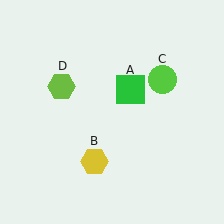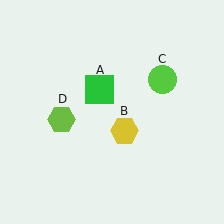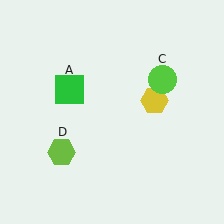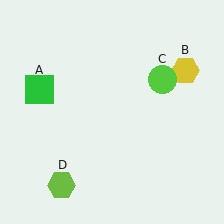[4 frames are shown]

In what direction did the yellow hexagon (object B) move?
The yellow hexagon (object B) moved up and to the right.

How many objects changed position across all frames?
3 objects changed position: green square (object A), yellow hexagon (object B), lime hexagon (object D).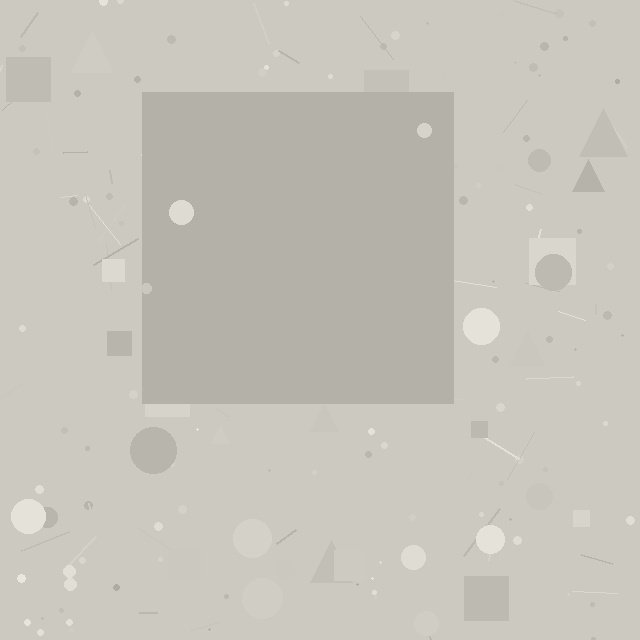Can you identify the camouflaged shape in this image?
The camouflaged shape is a square.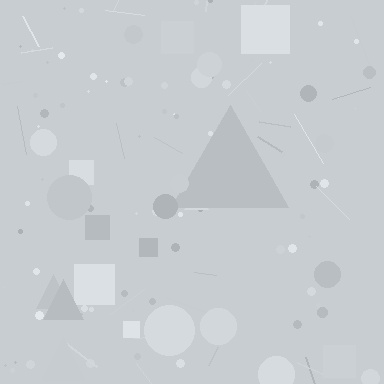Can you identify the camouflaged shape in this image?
The camouflaged shape is a triangle.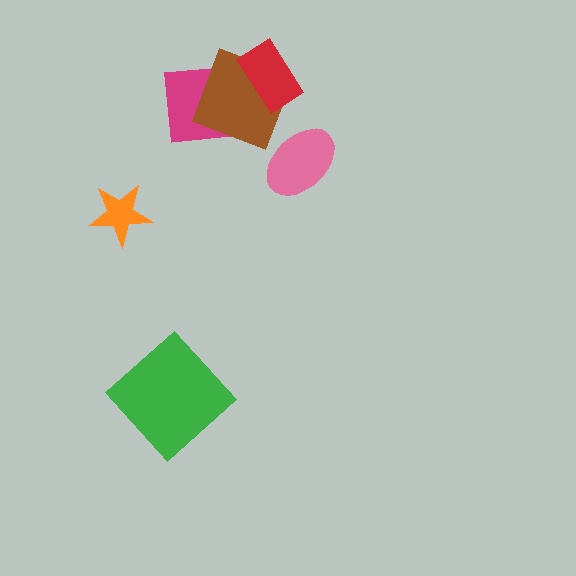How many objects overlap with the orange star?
0 objects overlap with the orange star.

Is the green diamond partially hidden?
No, no other shape covers it.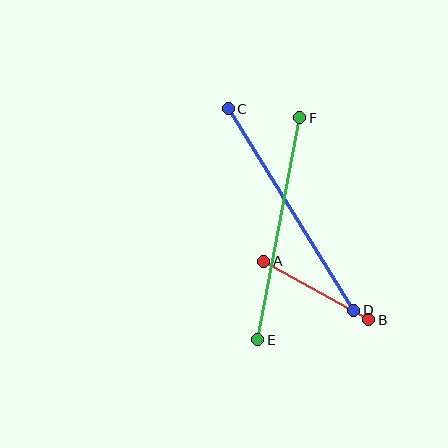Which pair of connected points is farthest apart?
Points C and D are farthest apart.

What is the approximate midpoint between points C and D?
The midpoint is at approximately (291, 209) pixels.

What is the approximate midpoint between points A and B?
The midpoint is at approximately (316, 291) pixels.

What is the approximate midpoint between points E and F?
The midpoint is at approximately (279, 229) pixels.